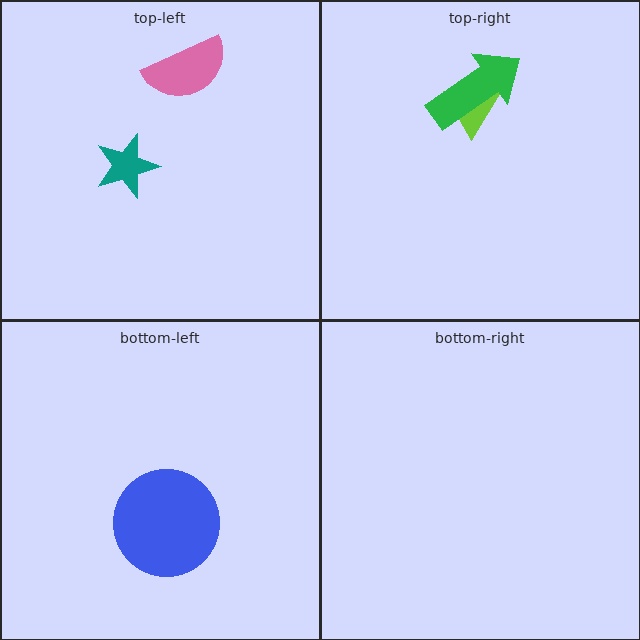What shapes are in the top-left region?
The teal star, the pink semicircle.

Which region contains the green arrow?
The top-right region.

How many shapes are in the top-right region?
2.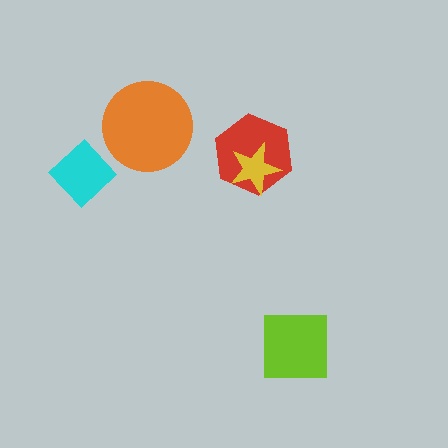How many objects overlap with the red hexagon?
1 object overlaps with the red hexagon.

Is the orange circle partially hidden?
No, no other shape covers it.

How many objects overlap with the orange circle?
0 objects overlap with the orange circle.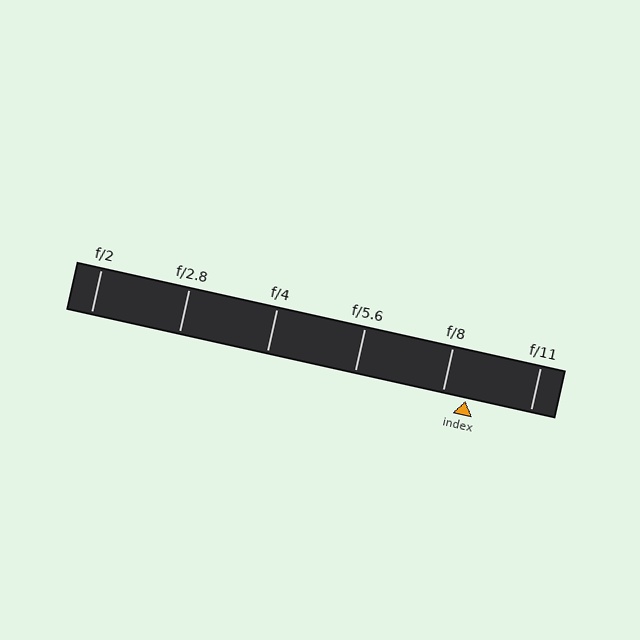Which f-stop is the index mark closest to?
The index mark is closest to f/8.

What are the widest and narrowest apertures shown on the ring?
The widest aperture shown is f/2 and the narrowest is f/11.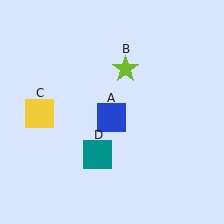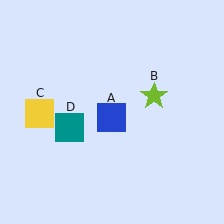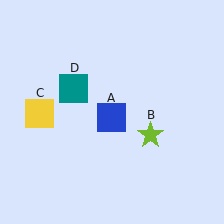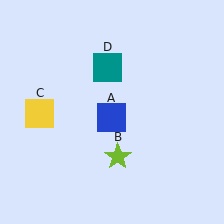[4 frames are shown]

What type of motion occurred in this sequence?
The lime star (object B), teal square (object D) rotated clockwise around the center of the scene.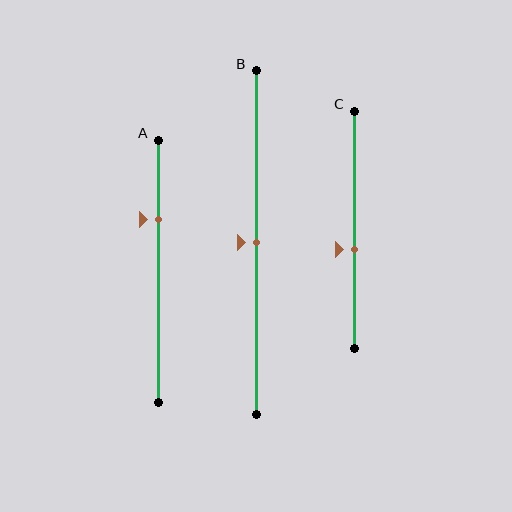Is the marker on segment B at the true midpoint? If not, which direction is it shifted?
Yes, the marker on segment B is at the true midpoint.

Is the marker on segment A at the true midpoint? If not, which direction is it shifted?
No, the marker on segment A is shifted upward by about 20% of the segment length.